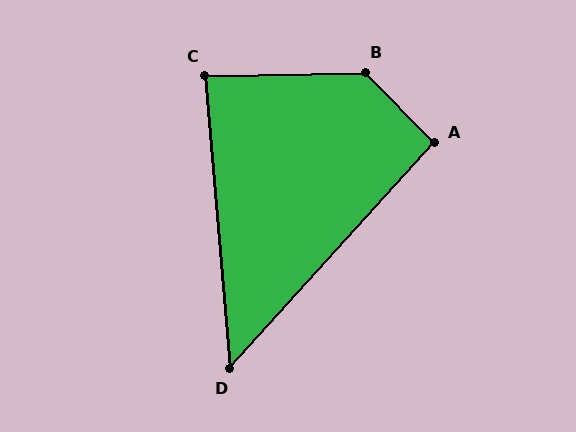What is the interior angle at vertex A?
Approximately 94 degrees (approximately right).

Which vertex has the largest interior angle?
B, at approximately 133 degrees.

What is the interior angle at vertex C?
Approximately 86 degrees (approximately right).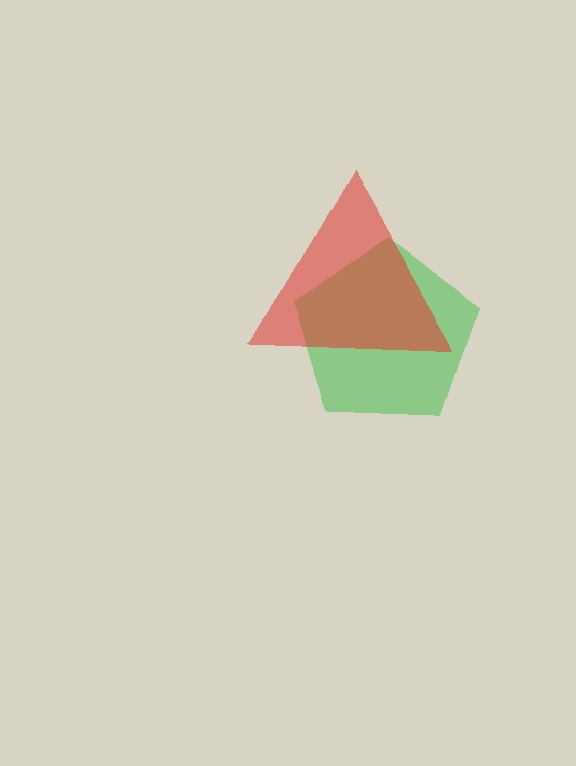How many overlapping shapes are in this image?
There are 2 overlapping shapes in the image.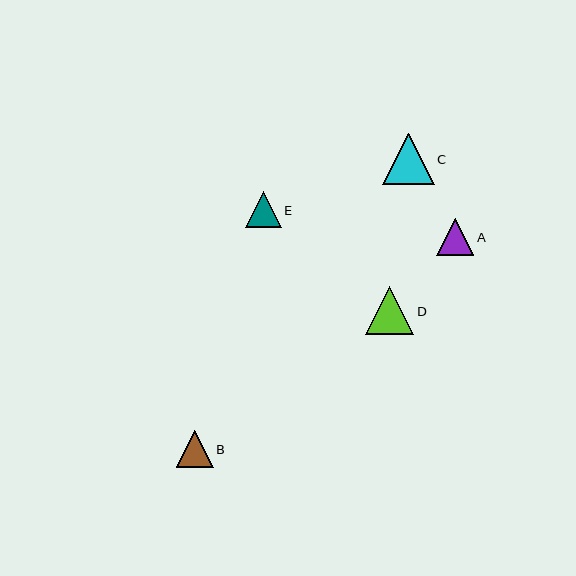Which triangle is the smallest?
Triangle E is the smallest with a size of approximately 36 pixels.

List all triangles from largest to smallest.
From largest to smallest: C, D, B, A, E.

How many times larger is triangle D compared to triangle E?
Triangle D is approximately 1.4 times the size of triangle E.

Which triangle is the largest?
Triangle C is the largest with a size of approximately 51 pixels.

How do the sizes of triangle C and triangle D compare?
Triangle C and triangle D are approximately the same size.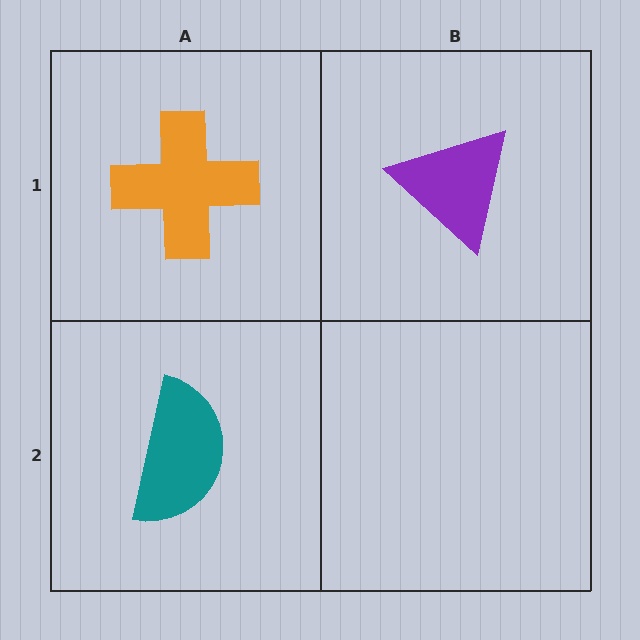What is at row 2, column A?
A teal semicircle.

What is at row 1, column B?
A purple triangle.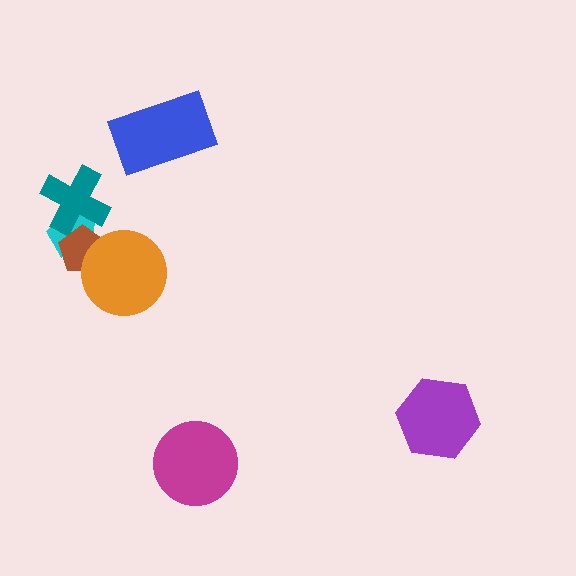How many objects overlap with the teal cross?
2 objects overlap with the teal cross.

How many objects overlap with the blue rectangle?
0 objects overlap with the blue rectangle.